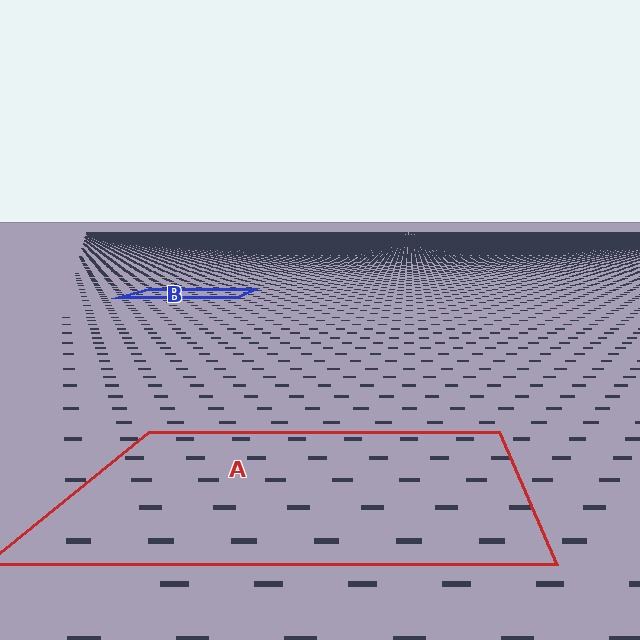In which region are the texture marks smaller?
The texture marks are smaller in region B, because it is farther away.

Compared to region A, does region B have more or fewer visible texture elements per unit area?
Region B has more texture elements per unit area — they are packed more densely because it is farther away.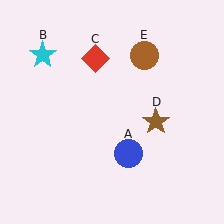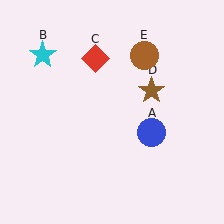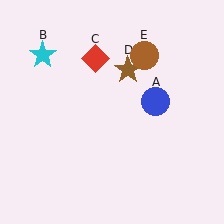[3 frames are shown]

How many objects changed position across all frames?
2 objects changed position: blue circle (object A), brown star (object D).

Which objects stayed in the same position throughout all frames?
Cyan star (object B) and red diamond (object C) and brown circle (object E) remained stationary.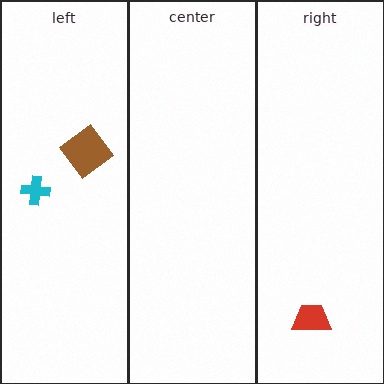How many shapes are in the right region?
1.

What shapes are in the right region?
The red trapezoid.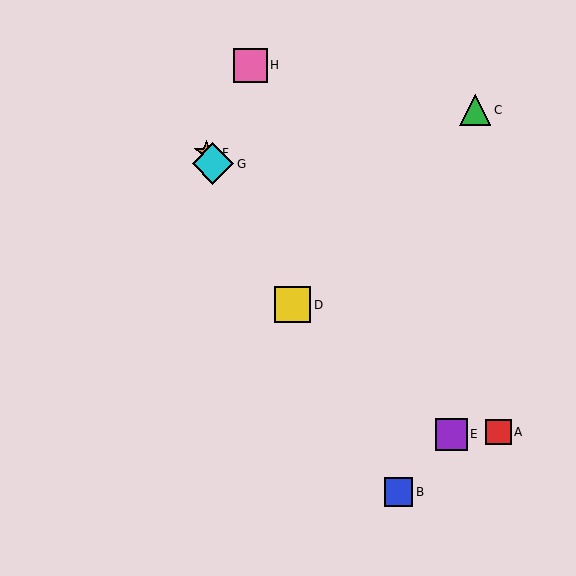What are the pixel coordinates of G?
Object G is at (213, 164).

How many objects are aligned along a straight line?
4 objects (B, D, F, G) are aligned along a straight line.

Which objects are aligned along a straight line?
Objects B, D, F, G are aligned along a straight line.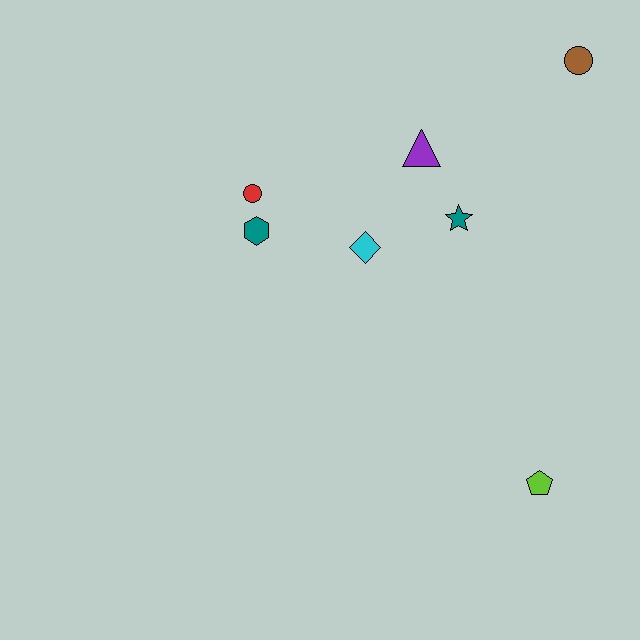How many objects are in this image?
There are 7 objects.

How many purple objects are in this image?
There is 1 purple object.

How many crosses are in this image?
There are no crosses.